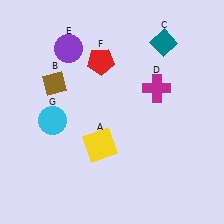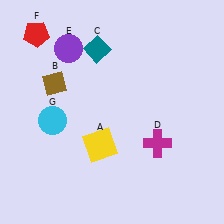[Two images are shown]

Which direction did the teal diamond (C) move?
The teal diamond (C) moved left.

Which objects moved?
The objects that moved are: the teal diamond (C), the magenta cross (D), the red pentagon (F).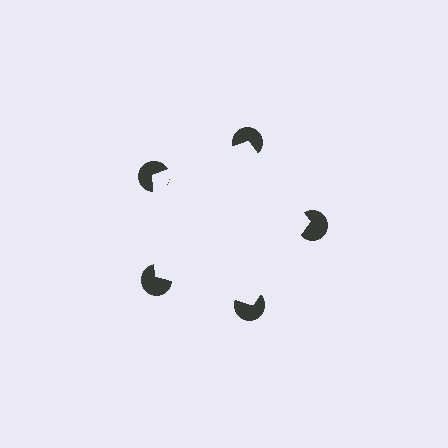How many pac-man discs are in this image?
There are 5 — one at each vertex of the illusory pentagon.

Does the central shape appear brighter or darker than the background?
It typically appears slightly brighter than the background, even though no actual brightness change is drawn.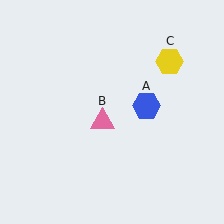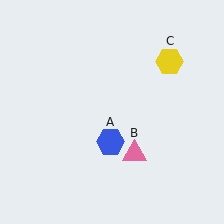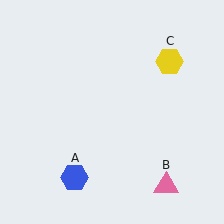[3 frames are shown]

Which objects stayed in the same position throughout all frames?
Yellow hexagon (object C) remained stationary.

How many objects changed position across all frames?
2 objects changed position: blue hexagon (object A), pink triangle (object B).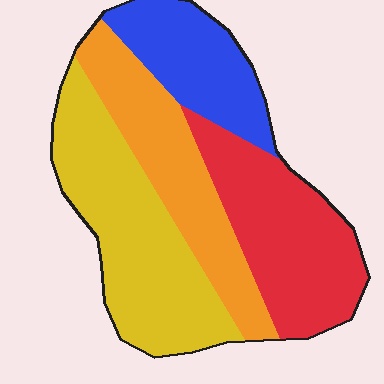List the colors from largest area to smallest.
From largest to smallest: yellow, red, orange, blue.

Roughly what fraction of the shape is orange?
Orange takes up between a sixth and a third of the shape.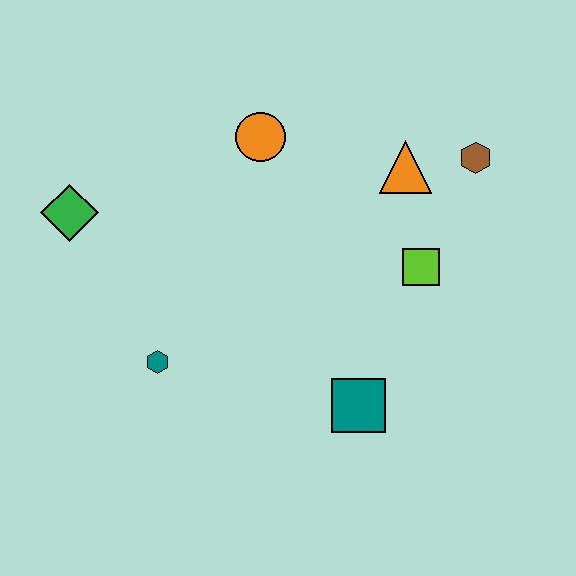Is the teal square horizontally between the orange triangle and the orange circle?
Yes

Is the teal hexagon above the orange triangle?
No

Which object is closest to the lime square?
The orange triangle is closest to the lime square.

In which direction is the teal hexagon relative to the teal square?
The teal hexagon is to the left of the teal square.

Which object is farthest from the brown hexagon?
The green diamond is farthest from the brown hexagon.